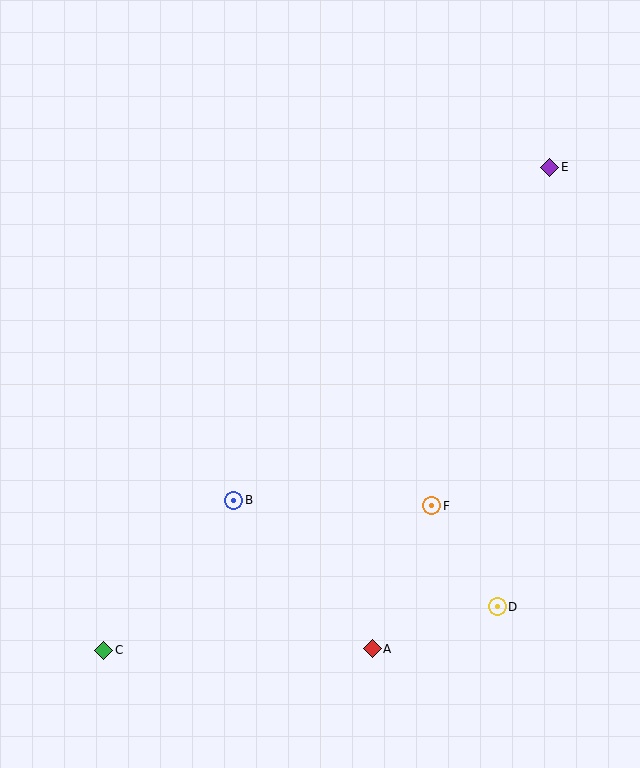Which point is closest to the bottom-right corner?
Point D is closest to the bottom-right corner.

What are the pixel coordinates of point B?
Point B is at (234, 500).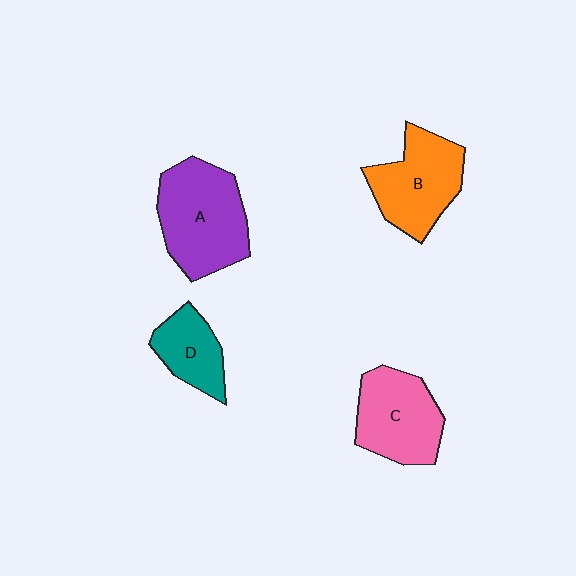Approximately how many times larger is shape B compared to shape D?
Approximately 1.6 times.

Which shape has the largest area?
Shape A (purple).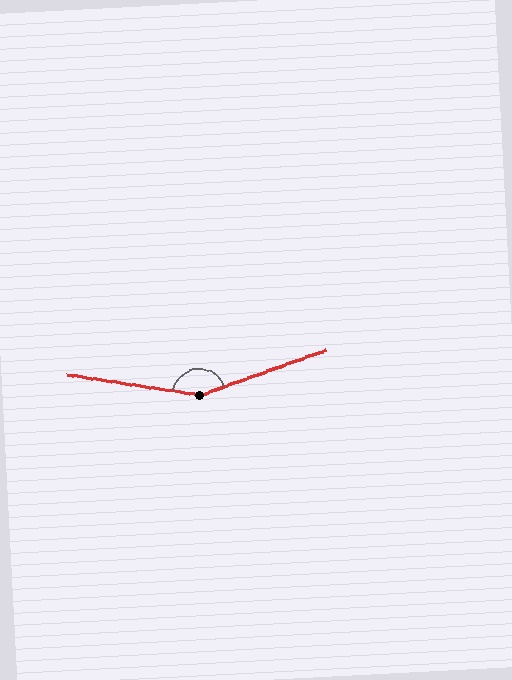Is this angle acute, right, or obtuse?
It is obtuse.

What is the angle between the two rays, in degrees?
Approximately 152 degrees.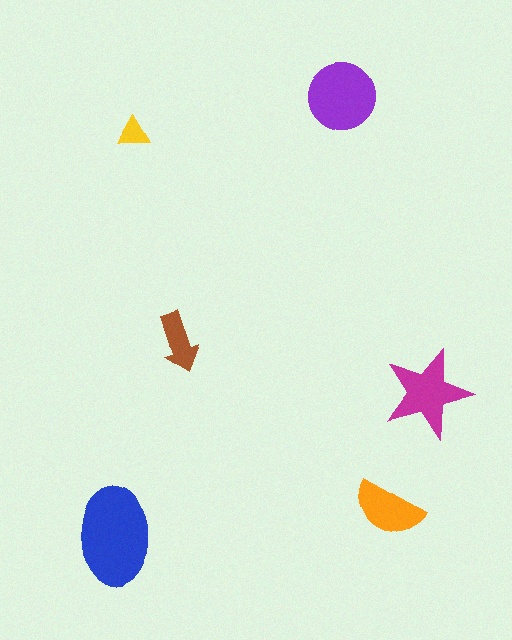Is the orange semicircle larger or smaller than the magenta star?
Smaller.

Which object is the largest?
The blue ellipse.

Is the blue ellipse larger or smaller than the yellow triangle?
Larger.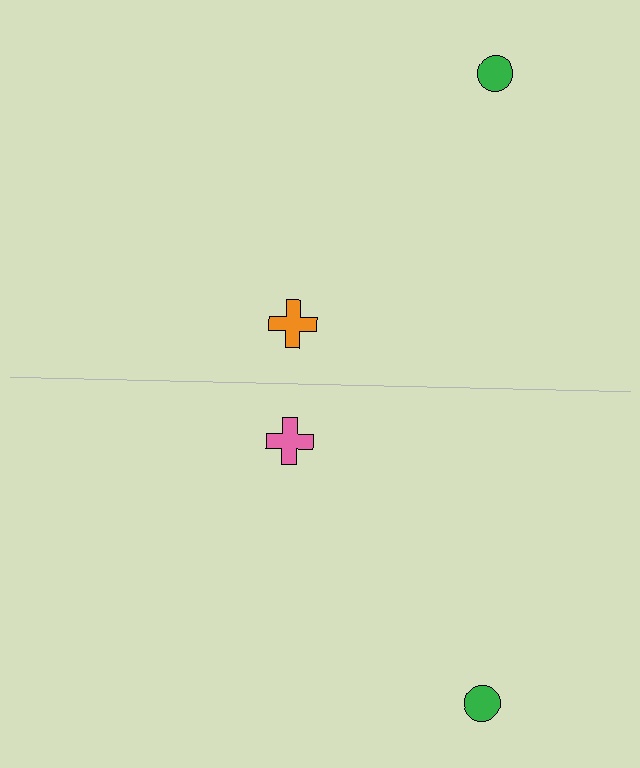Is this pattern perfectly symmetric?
No, the pattern is not perfectly symmetric. The pink cross on the bottom side breaks the symmetry — its mirror counterpart is orange.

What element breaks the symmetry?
The pink cross on the bottom side breaks the symmetry — its mirror counterpart is orange.